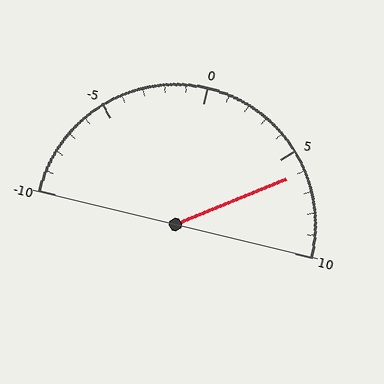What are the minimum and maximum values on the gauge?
The gauge ranges from -10 to 10.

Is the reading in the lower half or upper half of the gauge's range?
The reading is in the upper half of the range (-10 to 10).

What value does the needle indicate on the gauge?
The needle indicates approximately 6.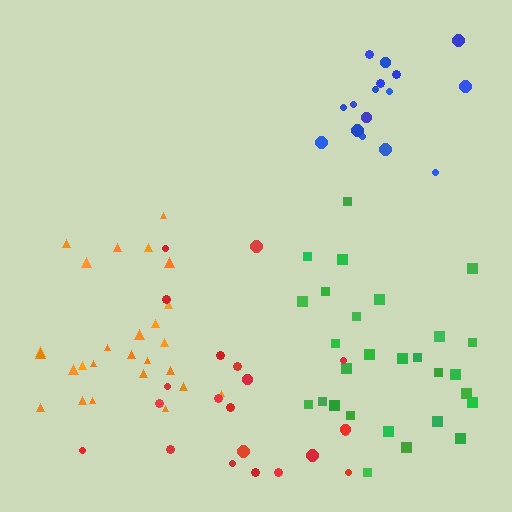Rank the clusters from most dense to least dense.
blue, orange, green, red.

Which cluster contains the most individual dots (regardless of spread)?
Green (28).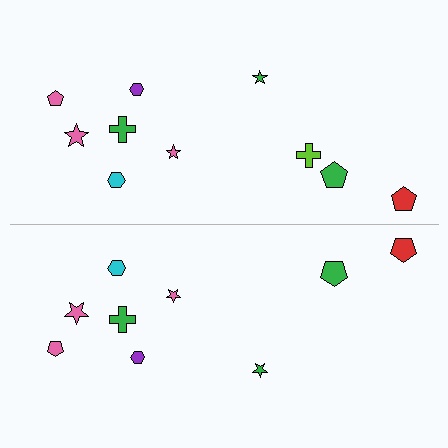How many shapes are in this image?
There are 19 shapes in this image.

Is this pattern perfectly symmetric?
No, the pattern is not perfectly symmetric. A lime cross is missing from the bottom side.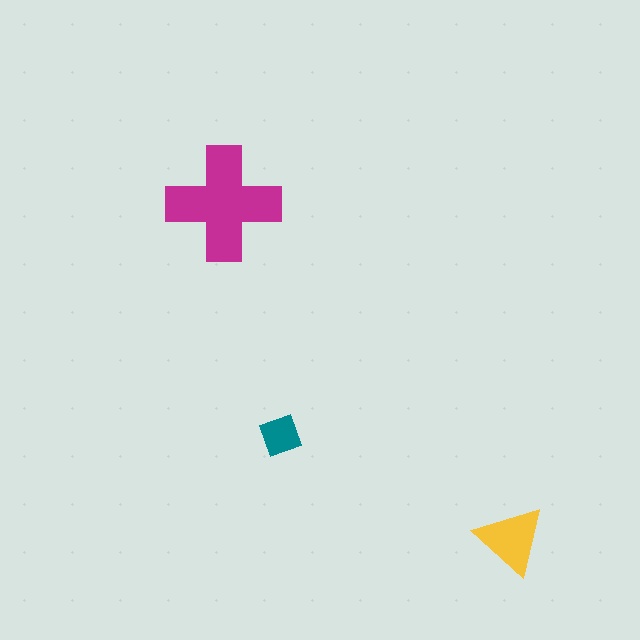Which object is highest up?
The magenta cross is topmost.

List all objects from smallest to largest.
The teal diamond, the yellow triangle, the magenta cross.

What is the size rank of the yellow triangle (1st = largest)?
2nd.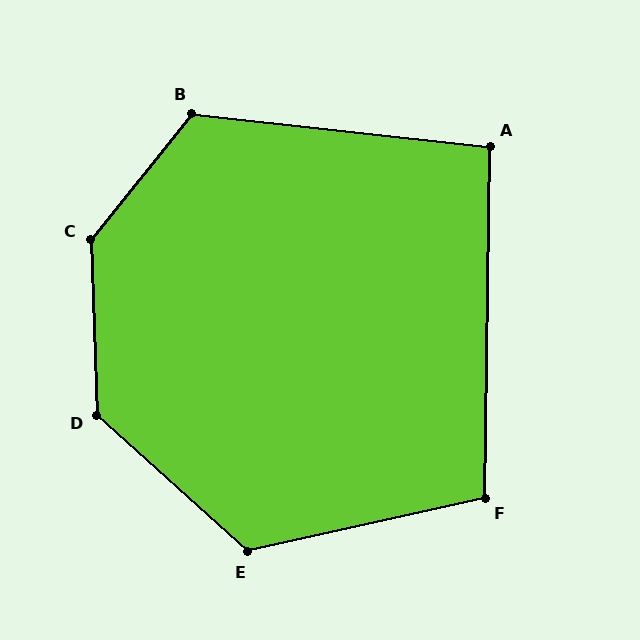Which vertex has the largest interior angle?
C, at approximately 139 degrees.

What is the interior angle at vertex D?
Approximately 134 degrees (obtuse).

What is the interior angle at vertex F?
Approximately 104 degrees (obtuse).